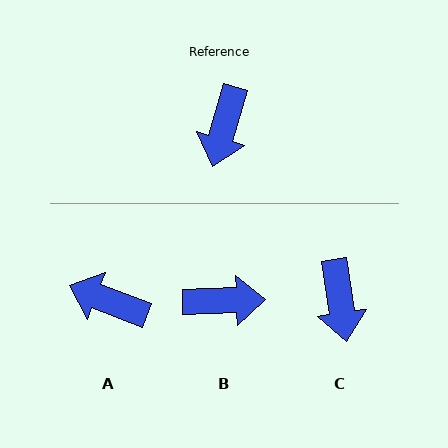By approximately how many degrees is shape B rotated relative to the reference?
Approximately 107 degrees counter-clockwise.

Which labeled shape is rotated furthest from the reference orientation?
B, about 107 degrees away.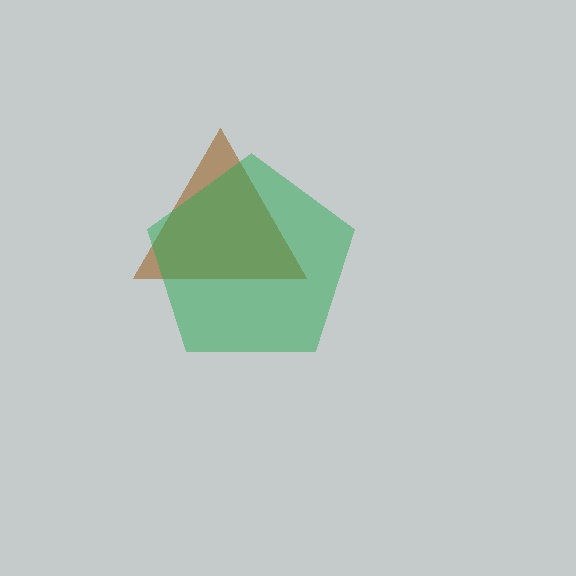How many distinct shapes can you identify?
There are 2 distinct shapes: a brown triangle, a green pentagon.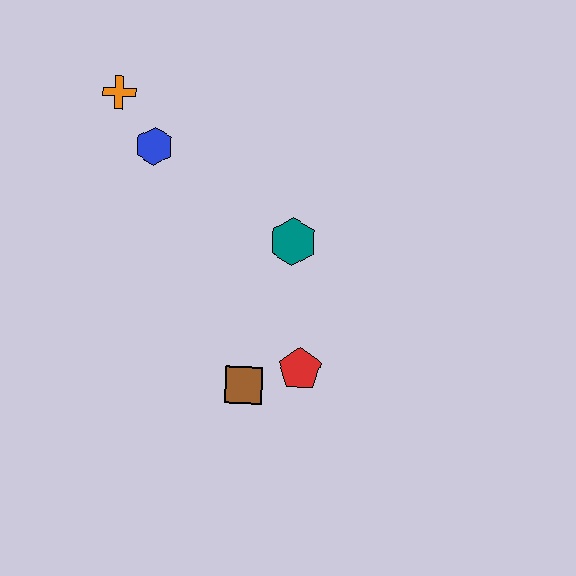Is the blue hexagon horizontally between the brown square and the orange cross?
Yes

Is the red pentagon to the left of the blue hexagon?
No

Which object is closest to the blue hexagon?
The orange cross is closest to the blue hexagon.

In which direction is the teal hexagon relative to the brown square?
The teal hexagon is above the brown square.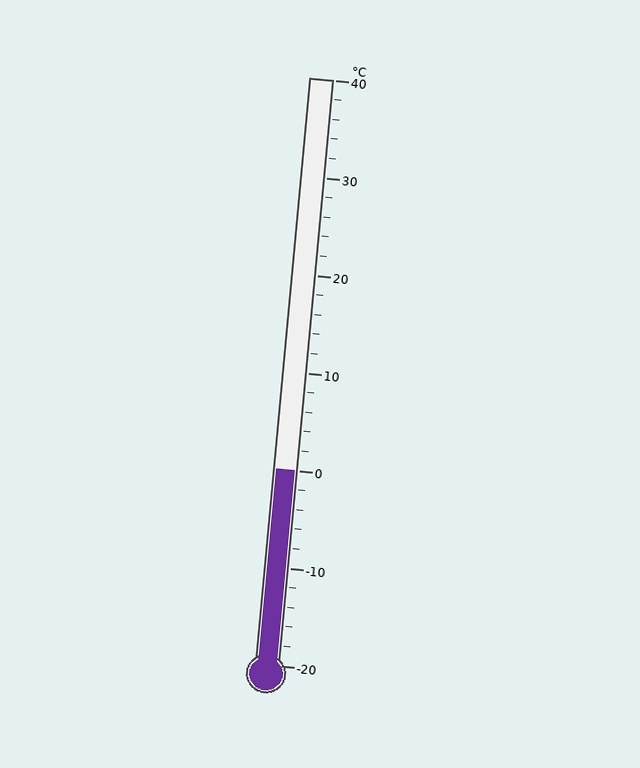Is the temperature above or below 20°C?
The temperature is below 20°C.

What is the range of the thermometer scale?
The thermometer scale ranges from -20°C to 40°C.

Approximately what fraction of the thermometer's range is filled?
The thermometer is filled to approximately 35% of its range.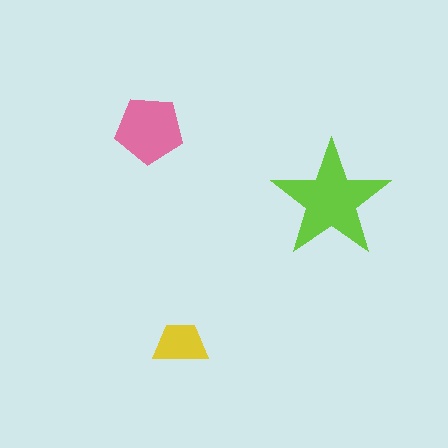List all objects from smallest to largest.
The yellow trapezoid, the pink pentagon, the lime star.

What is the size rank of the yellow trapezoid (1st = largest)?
3rd.